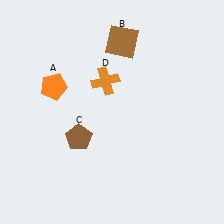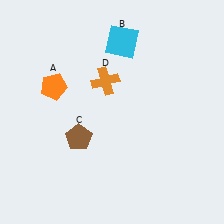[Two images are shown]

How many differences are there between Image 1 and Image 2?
There is 1 difference between the two images.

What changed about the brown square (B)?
In Image 1, B is brown. In Image 2, it changed to cyan.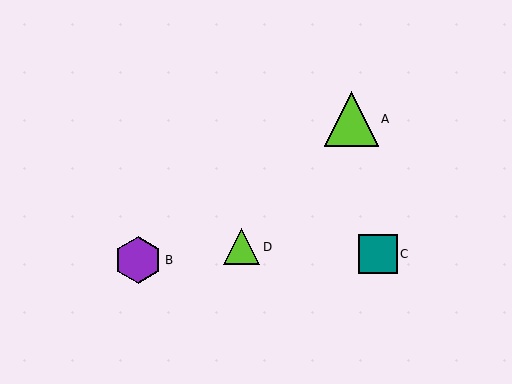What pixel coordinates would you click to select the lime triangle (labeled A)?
Click at (351, 119) to select the lime triangle A.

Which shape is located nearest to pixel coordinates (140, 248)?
The purple hexagon (labeled B) at (138, 260) is nearest to that location.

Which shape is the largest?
The lime triangle (labeled A) is the largest.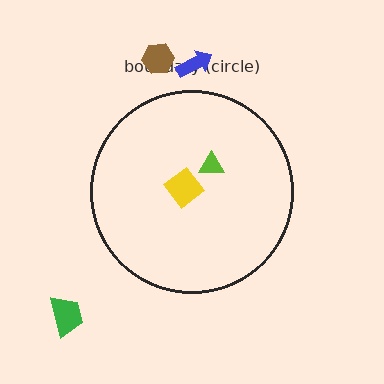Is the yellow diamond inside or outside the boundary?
Inside.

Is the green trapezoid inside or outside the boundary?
Outside.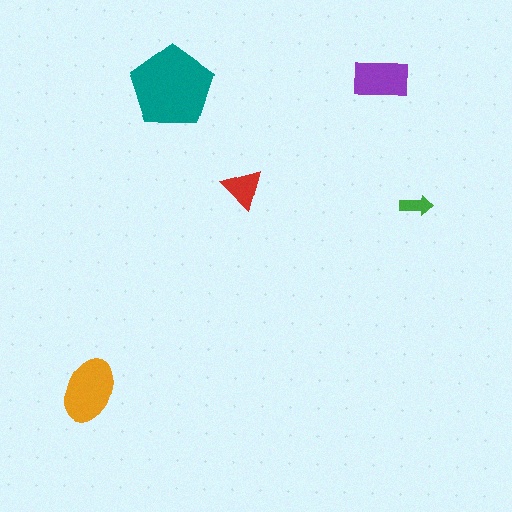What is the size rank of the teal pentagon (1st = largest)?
1st.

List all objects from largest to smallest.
The teal pentagon, the orange ellipse, the purple rectangle, the red triangle, the green arrow.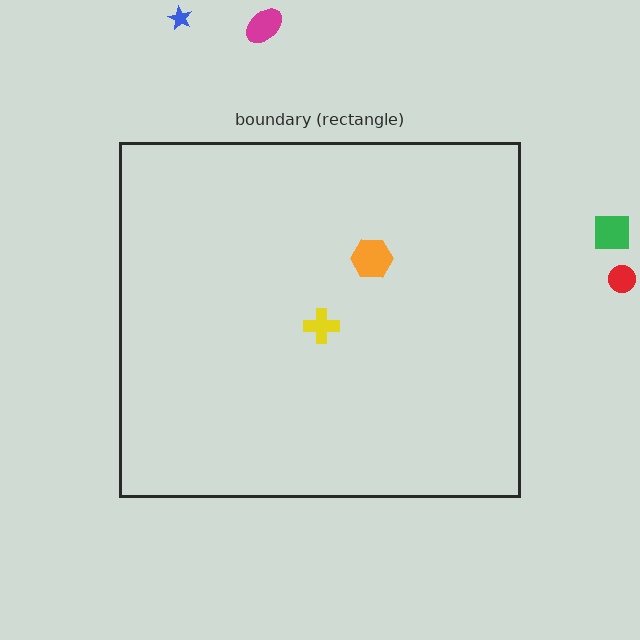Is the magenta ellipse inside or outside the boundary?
Outside.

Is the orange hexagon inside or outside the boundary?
Inside.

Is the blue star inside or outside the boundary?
Outside.